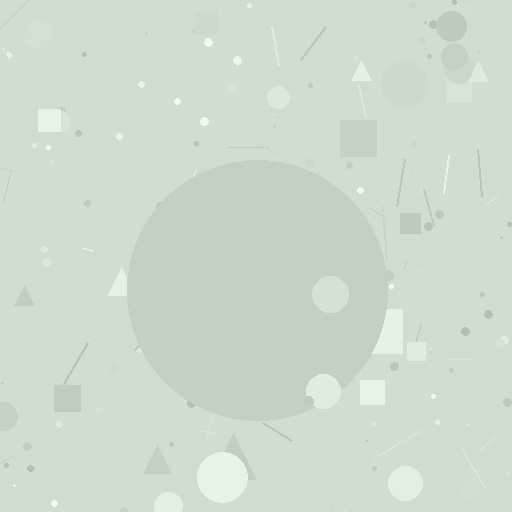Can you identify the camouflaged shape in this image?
The camouflaged shape is a circle.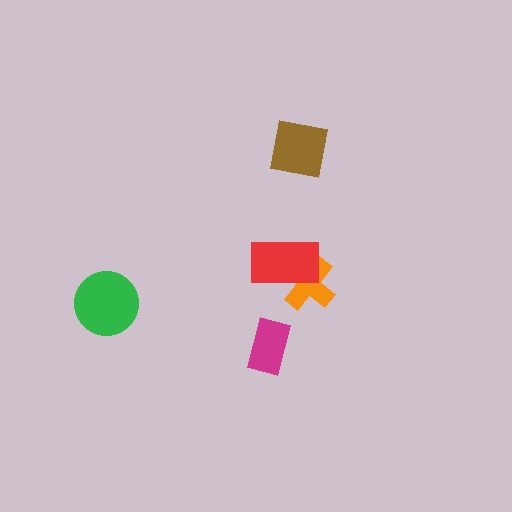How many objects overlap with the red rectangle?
1 object overlaps with the red rectangle.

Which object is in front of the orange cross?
The red rectangle is in front of the orange cross.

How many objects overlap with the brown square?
0 objects overlap with the brown square.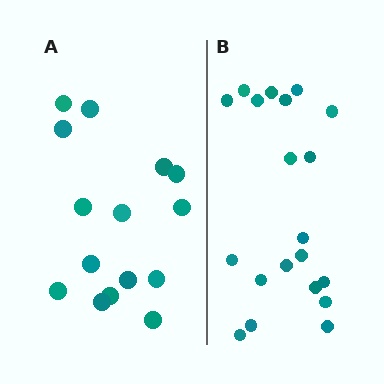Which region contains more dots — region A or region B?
Region B (the right region) has more dots.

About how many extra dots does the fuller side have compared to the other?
Region B has about 5 more dots than region A.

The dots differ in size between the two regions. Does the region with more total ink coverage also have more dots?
No. Region A has more total ink coverage because its dots are larger, but region B actually contains more individual dots. Total area can be misleading — the number of items is what matters here.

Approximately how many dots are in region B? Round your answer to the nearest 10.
About 20 dots.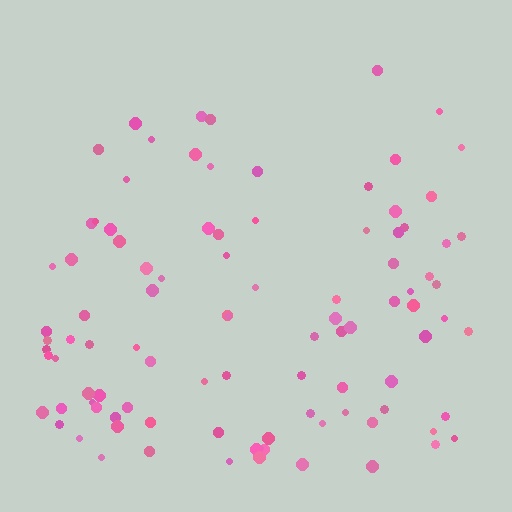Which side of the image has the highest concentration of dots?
The bottom.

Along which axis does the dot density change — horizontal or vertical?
Vertical.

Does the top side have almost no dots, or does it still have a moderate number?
Still a moderate number, just noticeably fewer than the bottom.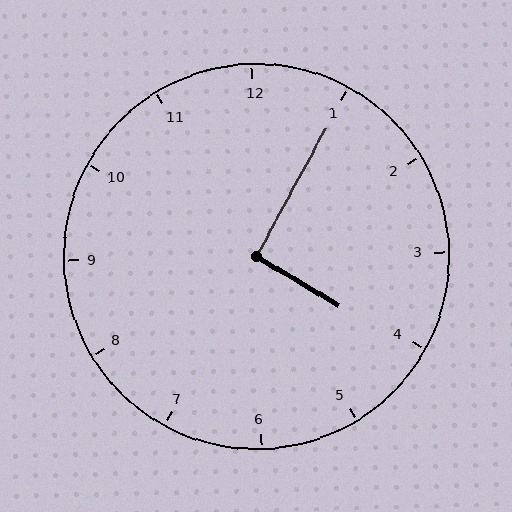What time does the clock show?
4:05.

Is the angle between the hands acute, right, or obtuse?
It is right.